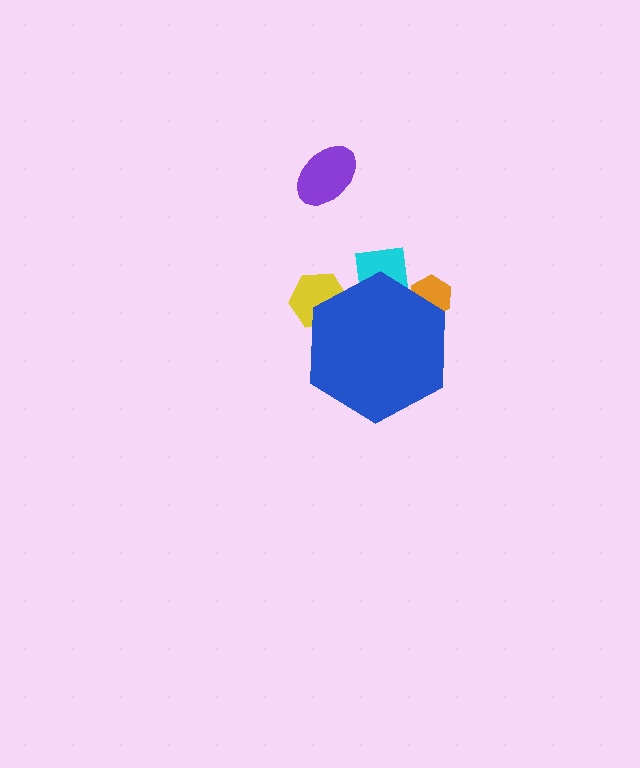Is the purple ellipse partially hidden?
No, the purple ellipse is fully visible.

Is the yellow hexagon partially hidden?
Yes, the yellow hexagon is partially hidden behind the blue hexagon.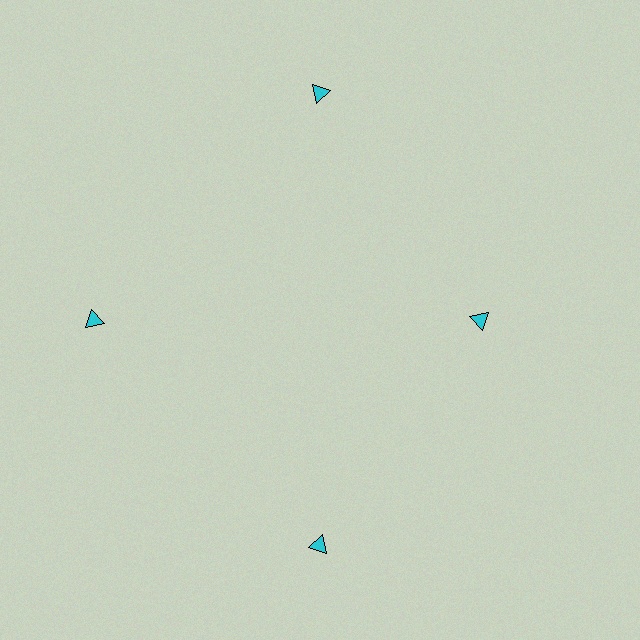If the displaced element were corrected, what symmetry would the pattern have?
It would have 4-fold rotational symmetry — the pattern would map onto itself every 90 degrees.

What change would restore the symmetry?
The symmetry would be restored by moving it outward, back onto the ring so that all 4 triangles sit at equal angles and equal distance from the center.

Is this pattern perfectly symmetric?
No. The 4 cyan triangles are arranged in a ring, but one element near the 3 o'clock position is pulled inward toward the center, breaking the 4-fold rotational symmetry.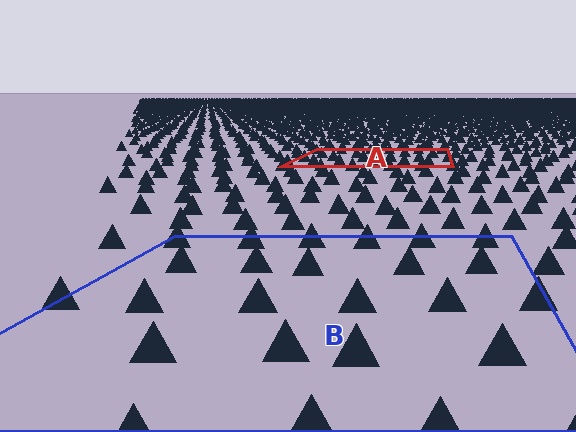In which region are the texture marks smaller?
The texture marks are smaller in region A, because it is farther away.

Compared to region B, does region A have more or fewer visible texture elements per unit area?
Region A has more texture elements per unit area — they are packed more densely because it is farther away.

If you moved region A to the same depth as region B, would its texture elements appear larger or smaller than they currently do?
They would appear larger. At a closer depth, the same texture elements are projected at a bigger on-screen size.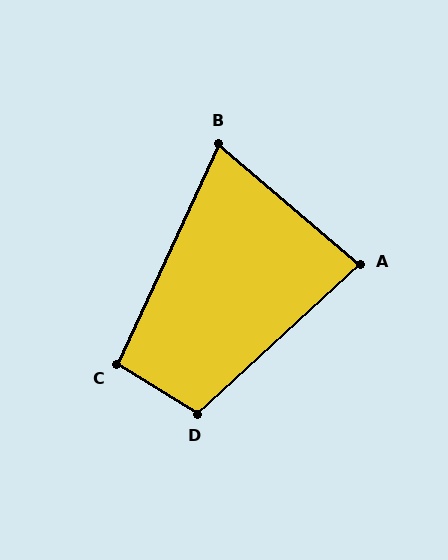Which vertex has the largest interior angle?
D, at approximately 106 degrees.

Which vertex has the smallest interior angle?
B, at approximately 74 degrees.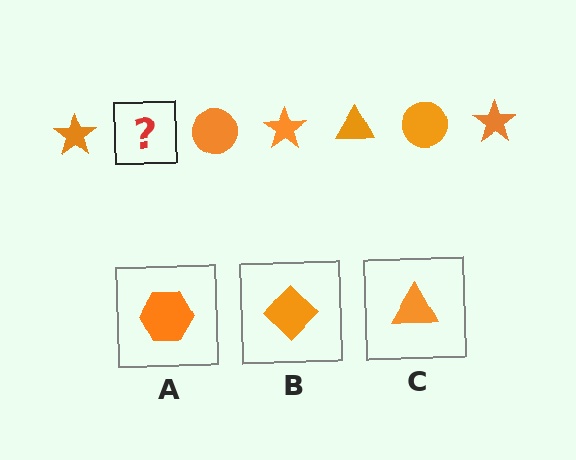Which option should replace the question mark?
Option C.